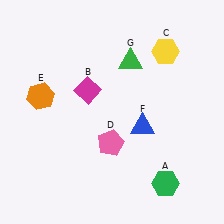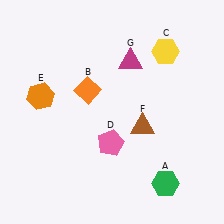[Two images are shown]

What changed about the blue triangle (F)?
In Image 1, F is blue. In Image 2, it changed to brown.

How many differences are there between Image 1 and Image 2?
There are 3 differences between the two images.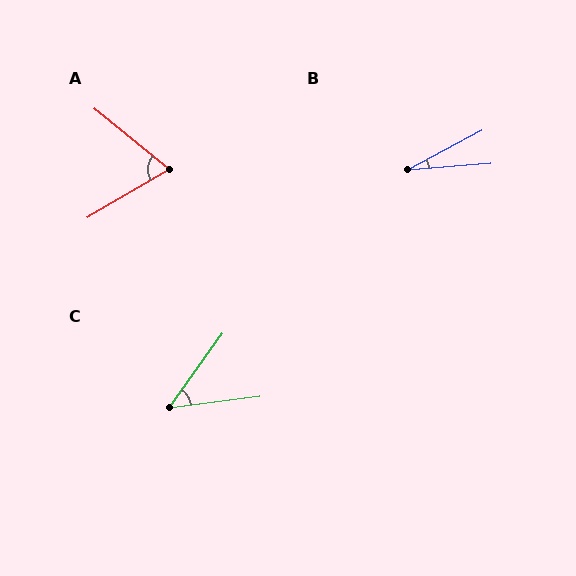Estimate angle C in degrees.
Approximately 47 degrees.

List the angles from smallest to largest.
B (24°), C (47°), A (70°).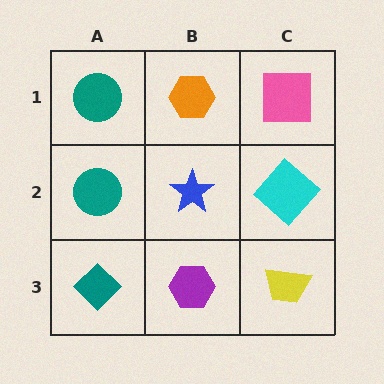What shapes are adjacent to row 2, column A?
A teal circle (row 1, column A), a teal diamond (row 3, column A), a blue star (row 2, column B).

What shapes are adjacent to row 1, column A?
A teal circle (row 2, column A), an orange hexagon (row 1, column B).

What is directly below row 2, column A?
A teal diamond.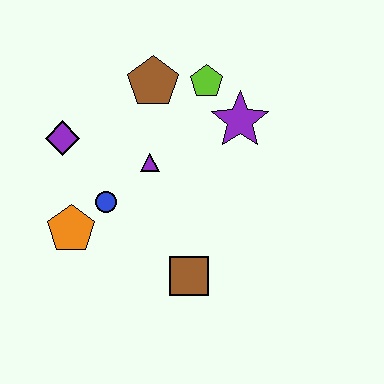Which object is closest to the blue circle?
The orange pentagon is closest to the blue circle.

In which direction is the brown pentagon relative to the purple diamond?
The brown pentagon is to the right of the purple diamond.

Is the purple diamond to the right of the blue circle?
No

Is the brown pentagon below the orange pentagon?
No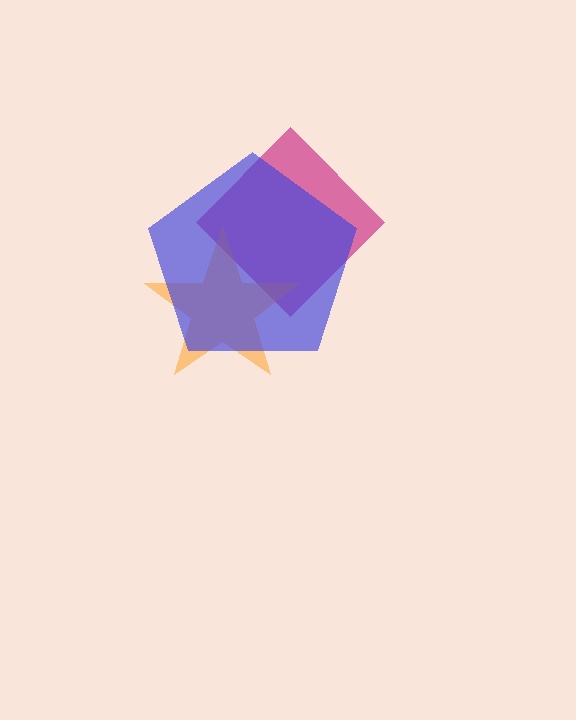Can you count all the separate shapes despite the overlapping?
Yes, there are 3 separate shapes.